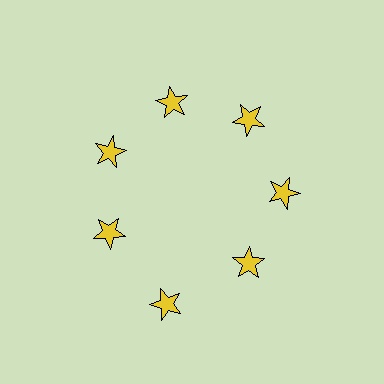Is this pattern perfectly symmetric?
No. The 7 yellow stars are arranged in a ring, but one element near the 6 o'clock position is pushed outward from the center, breaking the 7-fold rotational symmetry.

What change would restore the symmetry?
The symmetry would be restored by moving it inward, back onto the ring so that all 7 stars sit at equal angles and equal distance from the center.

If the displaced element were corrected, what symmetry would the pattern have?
It would have 7-fold rotational symmetry — the pattern would map onto itself every 51 degrees.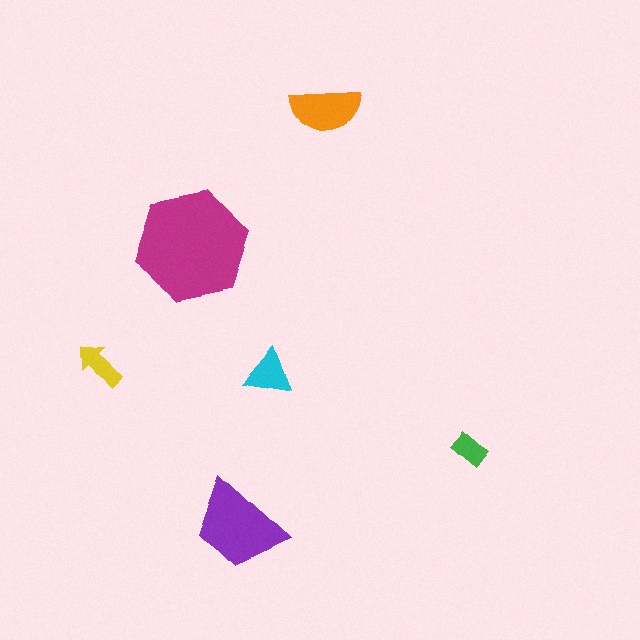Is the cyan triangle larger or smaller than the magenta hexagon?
Smaller.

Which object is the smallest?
The green rectangle.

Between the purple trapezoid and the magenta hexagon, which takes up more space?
The magenta hexagon.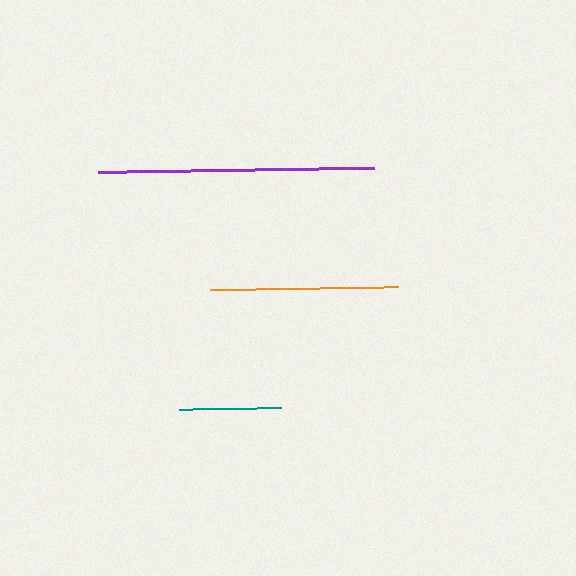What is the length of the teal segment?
The teal segment is approximately 102 pixels long.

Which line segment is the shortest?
The teal line is the shortest at approximately 102 pixels.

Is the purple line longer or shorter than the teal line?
The purple line is longer than the teal line.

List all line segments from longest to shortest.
From longest to shortest: purple, orange, teal.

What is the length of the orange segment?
The orange segment is approximately 188 pixels long.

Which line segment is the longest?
The purple line is the longest at approximately 276 pixels.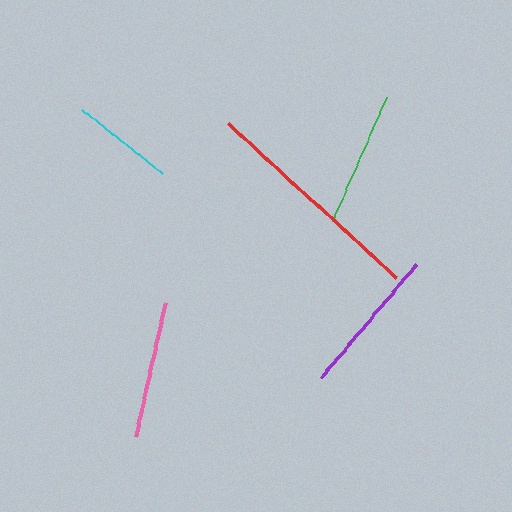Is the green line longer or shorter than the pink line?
The pink line is longer than the green line.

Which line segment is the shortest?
The cyan line is the shortest at approximately 103 pixels.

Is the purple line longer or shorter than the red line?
The red line is longer than the purple line.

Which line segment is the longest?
The red line is the longest at approximately 228 pixels.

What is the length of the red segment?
The red segment is approximately 228 pixels long.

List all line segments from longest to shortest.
From longest to shortest: red, purple, pink, green, cyan.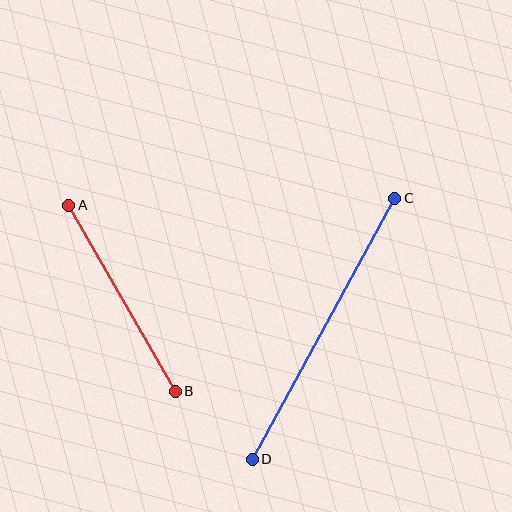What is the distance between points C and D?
The distance is approximately 298 pixels.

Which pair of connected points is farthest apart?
Points C and D are farthest apart.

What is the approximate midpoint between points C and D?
The midpoint is at approximately (323, 329) pixels.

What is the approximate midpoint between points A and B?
The midpoint is at approximately (122, 298) pixels.